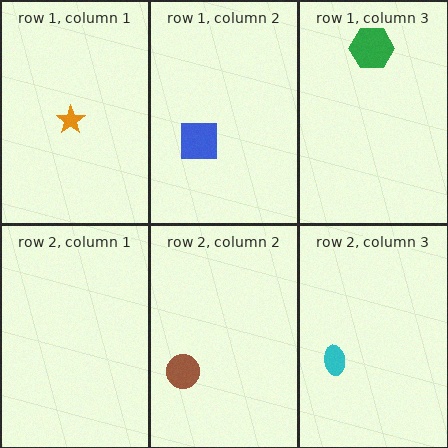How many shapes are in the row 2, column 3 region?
1.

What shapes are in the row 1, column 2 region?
The blue square.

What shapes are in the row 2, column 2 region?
The brown circle.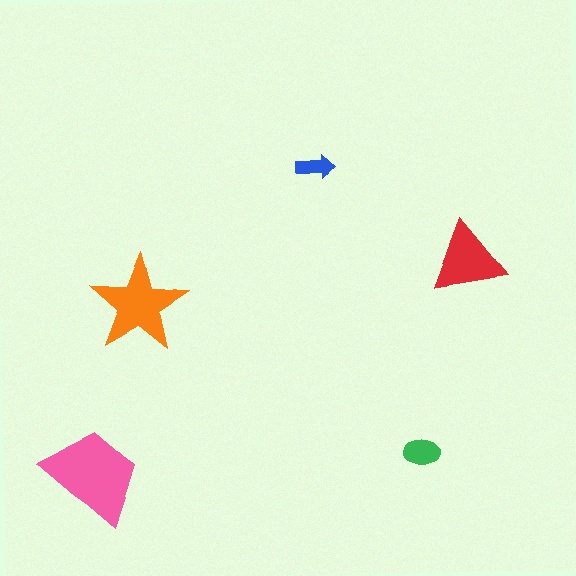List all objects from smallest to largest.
The blue arrow, the green ellipse, the red triangle, the orange star, the pink trapezoid.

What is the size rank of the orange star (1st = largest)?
2nd.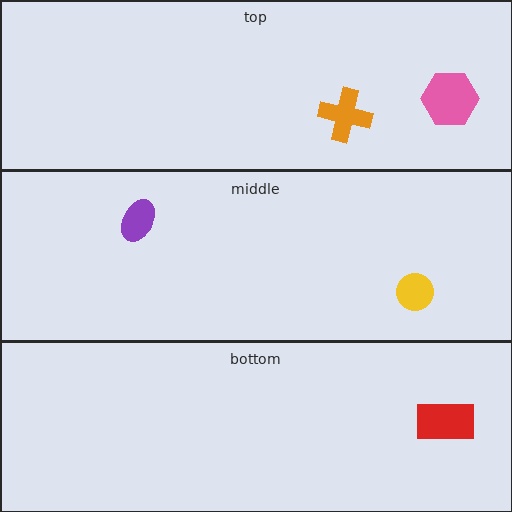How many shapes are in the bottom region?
1.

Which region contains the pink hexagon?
The top region.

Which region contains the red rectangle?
The bottom region.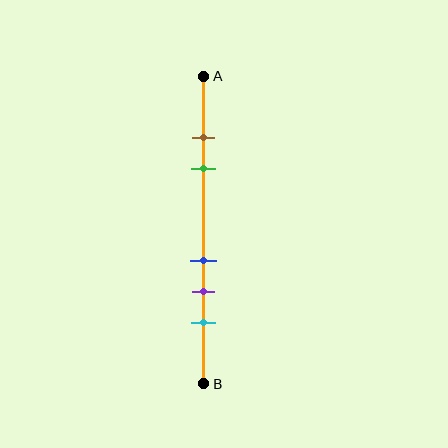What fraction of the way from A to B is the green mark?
The green mark is approximately 30% (0.3) of the way from A to B.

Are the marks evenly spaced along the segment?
No, the marks are not evenly spaced.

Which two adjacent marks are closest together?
The brown and green marks are the closest adjacent pair.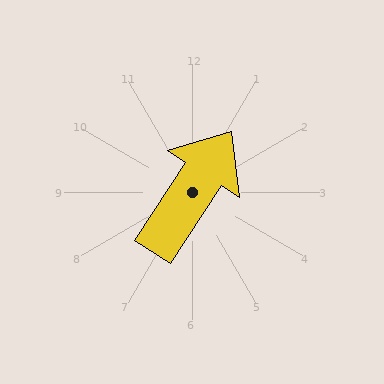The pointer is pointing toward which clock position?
Roughly 1 o'clock.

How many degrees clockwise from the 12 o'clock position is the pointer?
Approximately 33 degrees.